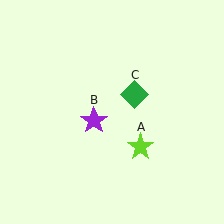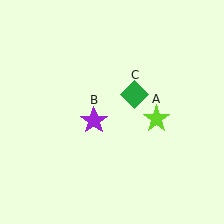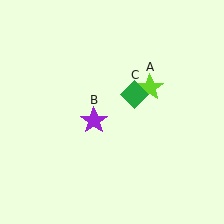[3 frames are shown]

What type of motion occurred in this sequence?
The lime star (object A) rotated counterclockwise around the center of the scene.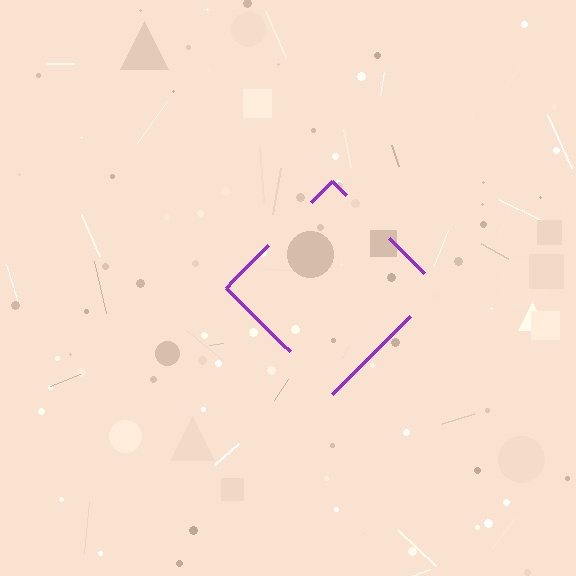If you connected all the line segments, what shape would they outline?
They would outline a diamond.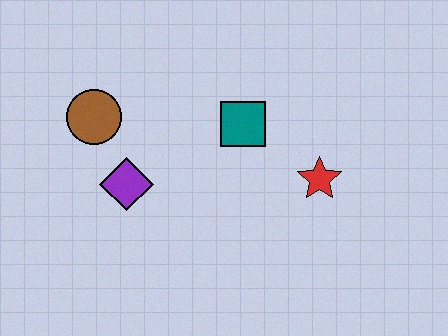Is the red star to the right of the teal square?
Yes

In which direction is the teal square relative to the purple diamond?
The teal square is to the right of the purple diamond.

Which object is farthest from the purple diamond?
The red star is farthest from the purple diamond.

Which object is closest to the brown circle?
The purple diamond is closest to the brown circle.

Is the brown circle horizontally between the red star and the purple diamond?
No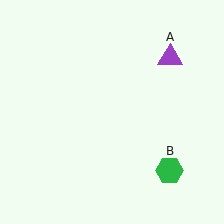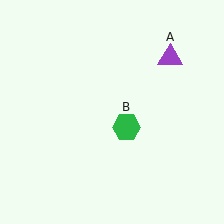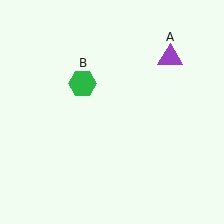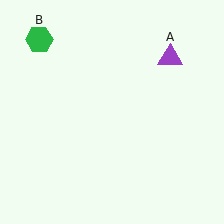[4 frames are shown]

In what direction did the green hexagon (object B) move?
The green hexagon (object B) moved up and to the left.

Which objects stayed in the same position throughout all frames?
Purple triangle (object A) remained stationary.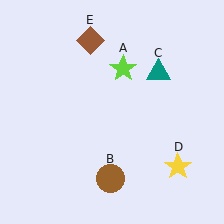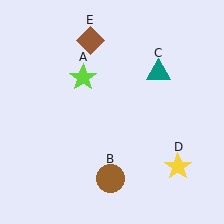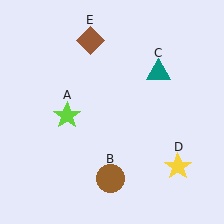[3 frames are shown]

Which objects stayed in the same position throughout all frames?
Brown circle (object B) and teal triangle (object C) and yellow star (object D) and brown diamond (object E) remained stationary.